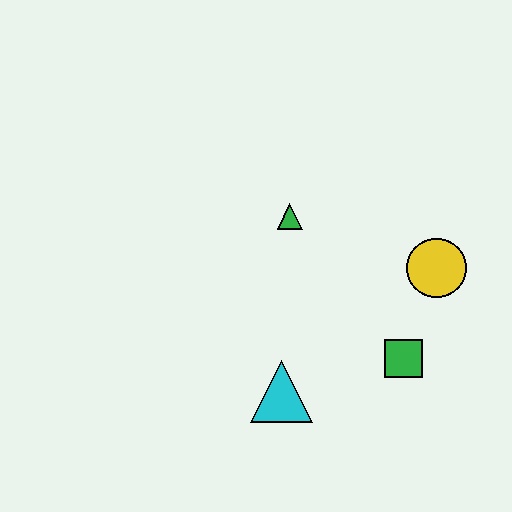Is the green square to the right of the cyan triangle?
Yes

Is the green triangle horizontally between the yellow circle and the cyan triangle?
Yes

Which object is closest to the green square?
The yellow circle is closest to the green square.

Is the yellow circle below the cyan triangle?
No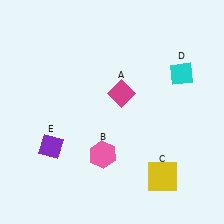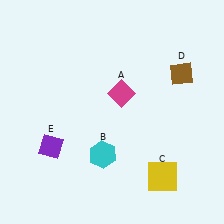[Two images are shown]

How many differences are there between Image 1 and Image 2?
There are 2 differences between the two images.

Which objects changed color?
B changed from pink to cyan. D changed from cyan to brown.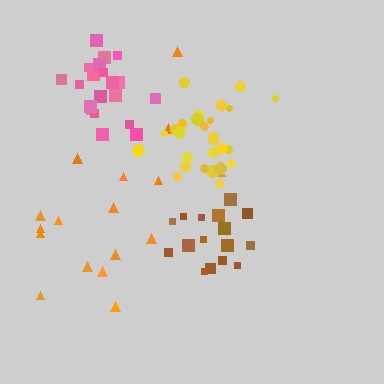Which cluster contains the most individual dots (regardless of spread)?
Yellow (28).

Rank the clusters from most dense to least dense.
brown, yellow, pink, orange.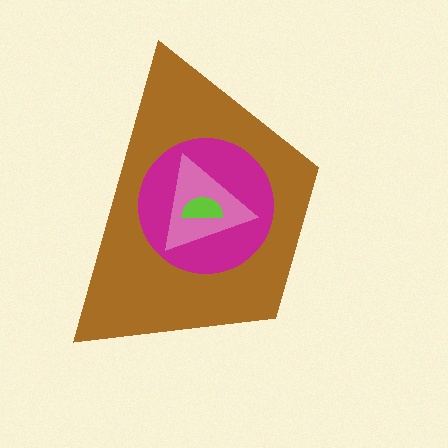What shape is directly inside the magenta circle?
The pink triangle.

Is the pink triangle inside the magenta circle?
Yes.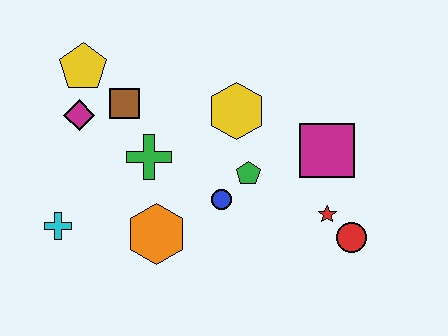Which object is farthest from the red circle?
The yellow pentagon is farthest from the red circle.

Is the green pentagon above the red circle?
Yes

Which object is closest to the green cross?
The brown square is closest to the green cross.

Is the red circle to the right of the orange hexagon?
Yes